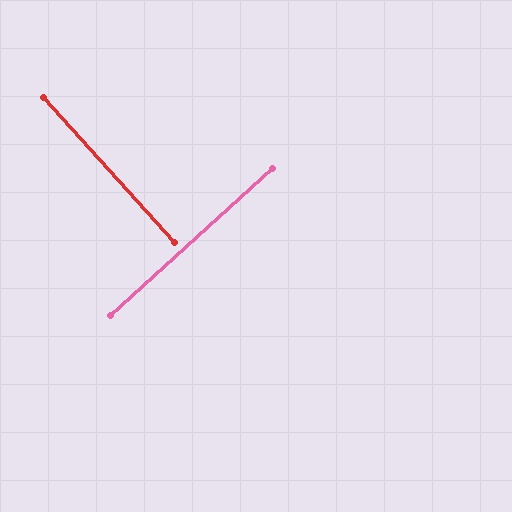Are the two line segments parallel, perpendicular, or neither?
Perpendicular — they meet at approximately 90°.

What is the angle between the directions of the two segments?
Approximately 90 degrees.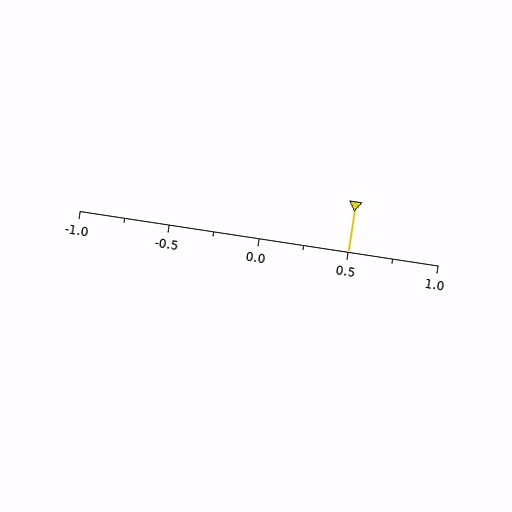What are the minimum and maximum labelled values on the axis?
The axis runs from -1.0 to 1.0.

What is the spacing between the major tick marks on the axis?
The major ticks are spaced 0.5 apart.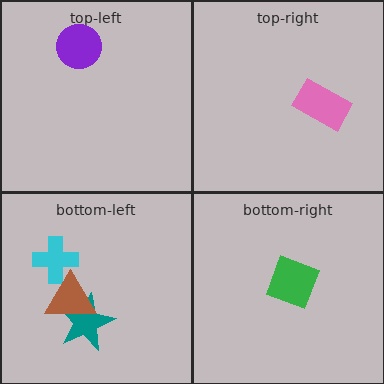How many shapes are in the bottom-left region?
3.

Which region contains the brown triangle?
The bottom-left region.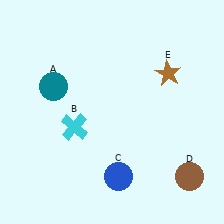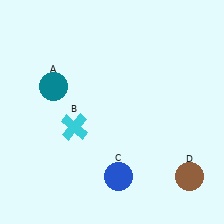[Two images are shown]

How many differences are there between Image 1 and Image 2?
There is 1 difference between the two images.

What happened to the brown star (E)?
The brown star (E) was removed in Image 2. It was in the top-right area of Image 1.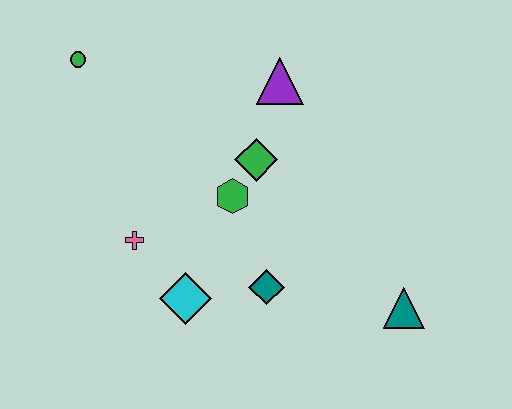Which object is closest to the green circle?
The pink cross is closest to the green circle.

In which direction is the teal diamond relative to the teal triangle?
The teal diamond is to the left of the teal triangle.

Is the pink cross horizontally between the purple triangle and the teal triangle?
No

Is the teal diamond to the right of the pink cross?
Yes